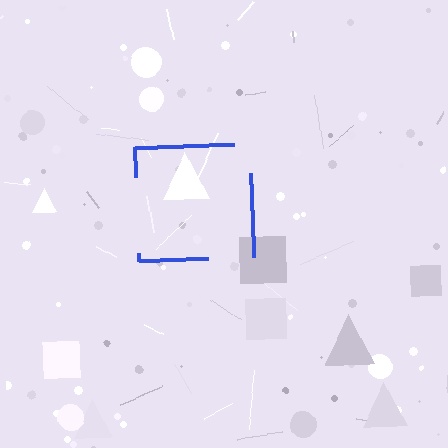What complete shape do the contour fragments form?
The contour fragments form a square.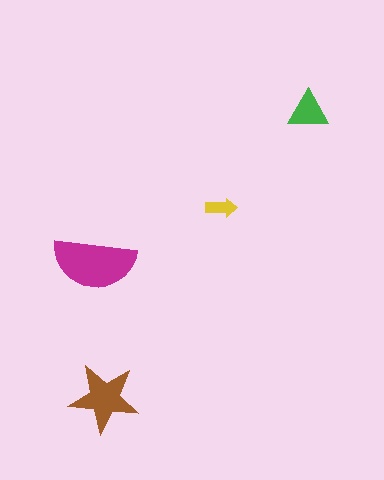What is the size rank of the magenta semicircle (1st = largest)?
1st.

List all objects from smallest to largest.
The yellow arrow, the green triangle, the brown star, the magenta semicircle.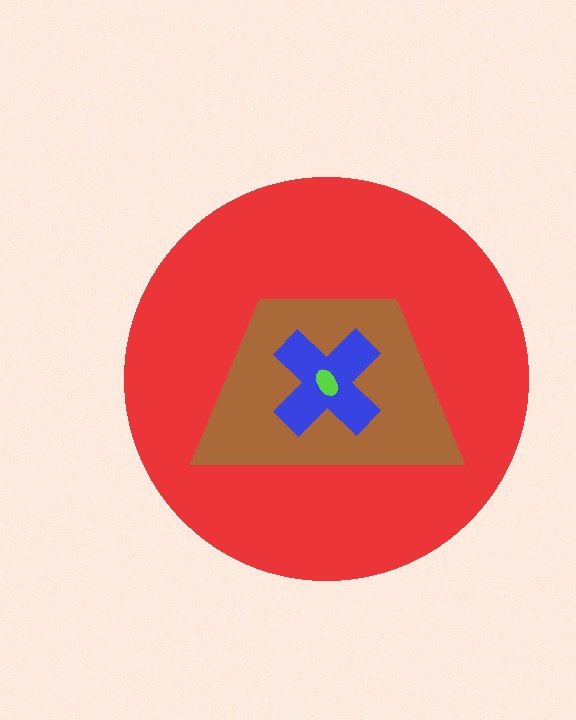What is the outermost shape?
The red circle.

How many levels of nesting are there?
4.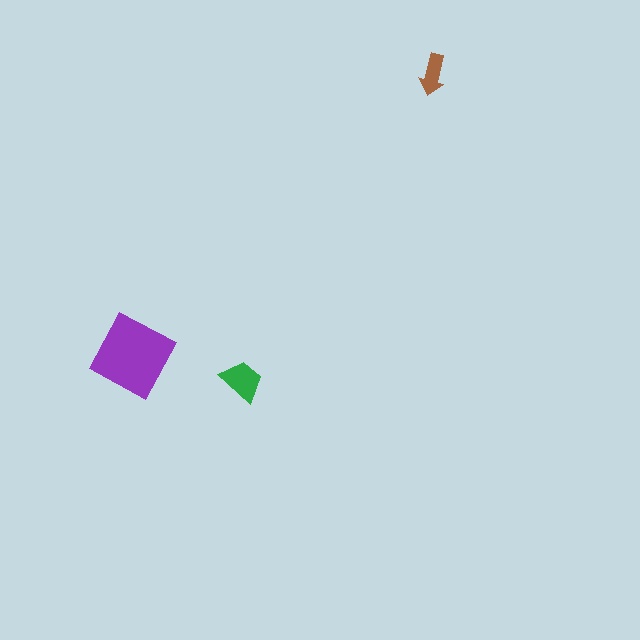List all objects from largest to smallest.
The purple square, the green trapezoid, the brown arrow.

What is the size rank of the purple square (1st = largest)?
1st.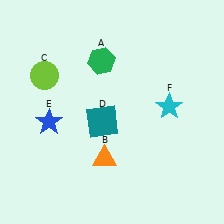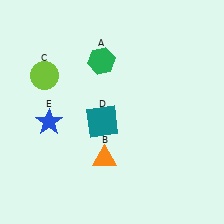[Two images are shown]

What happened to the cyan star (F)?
The cyan star (F) was removed in Image 2. It was in the top-right area of Image 1.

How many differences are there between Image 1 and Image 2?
There is 1 difference between the two images.